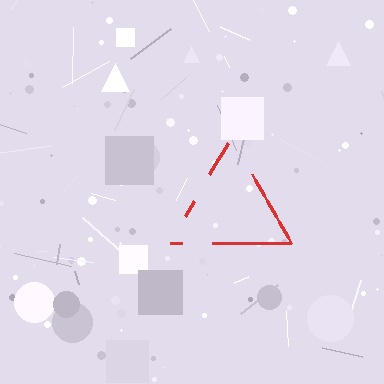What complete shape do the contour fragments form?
The contour fragments form a triangle.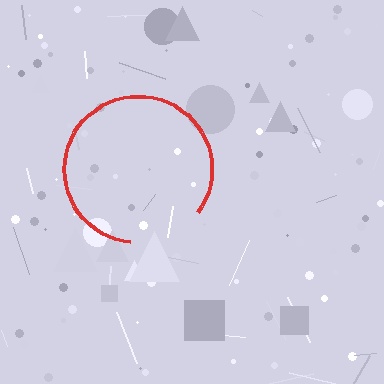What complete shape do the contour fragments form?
The contour fragments form a circle.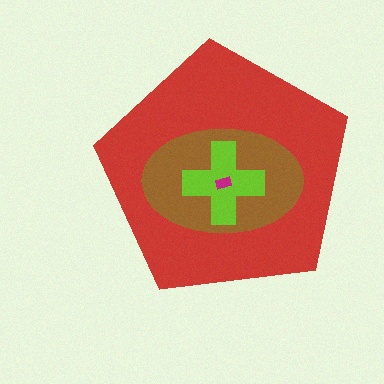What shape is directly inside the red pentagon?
The brown ellipse.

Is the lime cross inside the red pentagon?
Yes.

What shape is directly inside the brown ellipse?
The lime cross.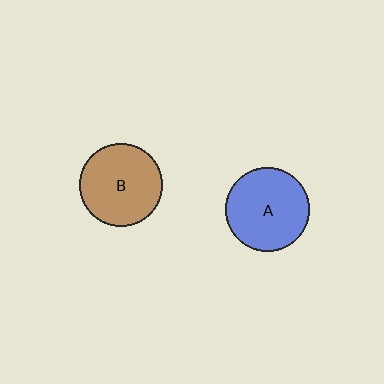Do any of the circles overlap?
No, none of the circles overlap.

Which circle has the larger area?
Circle A (blue).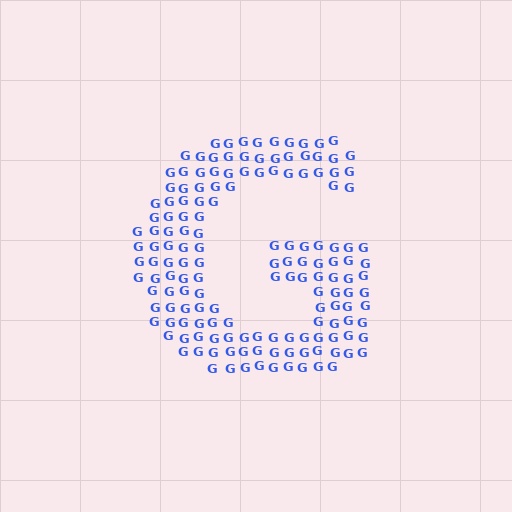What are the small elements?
The small elements are letter G's.